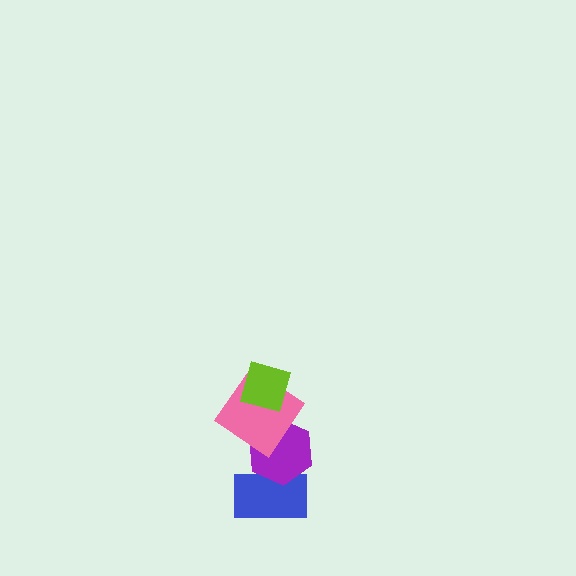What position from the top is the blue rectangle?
The blue rectangle is 4th from the top.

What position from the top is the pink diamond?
The pink diamond is 2nd from the top.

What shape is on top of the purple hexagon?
The pink diamond is on top of the purple hexagon.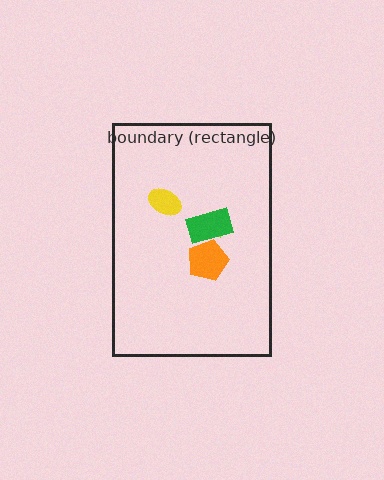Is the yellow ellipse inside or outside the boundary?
Inside.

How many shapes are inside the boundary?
4 inside, 0 outside.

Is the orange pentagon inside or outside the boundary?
Inside.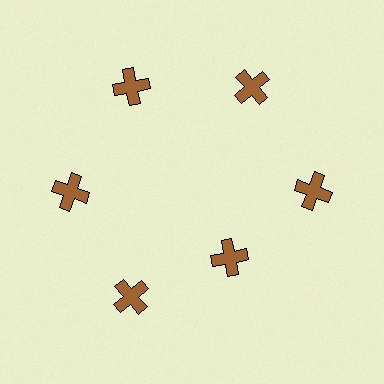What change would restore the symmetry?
The symmetry would be restored by moving it outward, back onto the ring so that all 6 crosses sit at equal angles and equal distance from the center.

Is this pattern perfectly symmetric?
No. The 6 brown crosses are arranged in a ring, but one element near the 5 o'clock position is pulled inward toward the center, breaking the 6-fold rotational symmetry.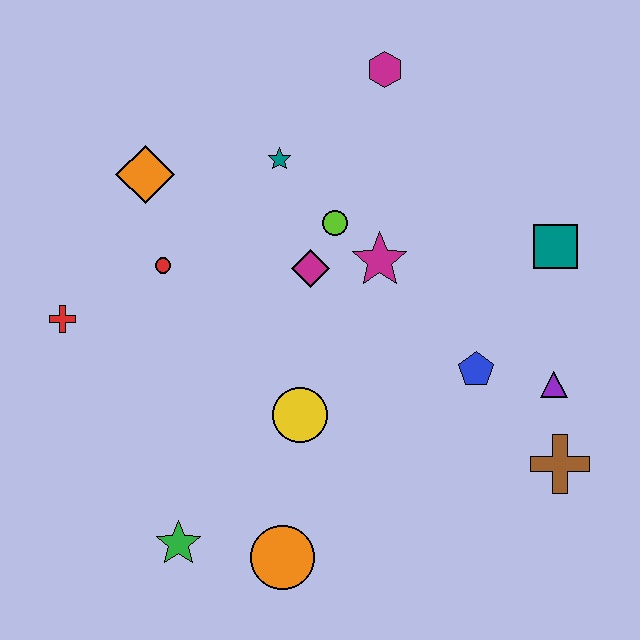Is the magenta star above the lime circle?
No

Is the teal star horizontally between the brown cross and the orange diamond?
Yes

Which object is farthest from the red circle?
The brown cross is farthest from the red circle.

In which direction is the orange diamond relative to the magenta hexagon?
The orange diamond is to the left of the magenta hexagon.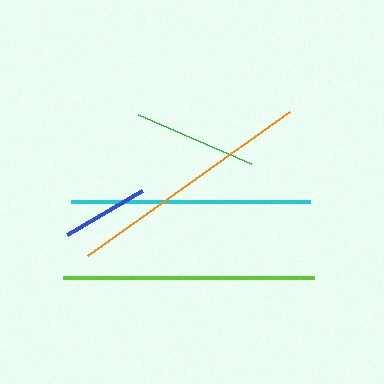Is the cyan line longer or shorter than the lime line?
The lime line is longer than the cyan line.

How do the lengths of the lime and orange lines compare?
The lime and orange lines are approximately the same length.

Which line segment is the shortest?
The blue line is the shortest at approximately 88 pixels.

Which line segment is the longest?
The lime line is the longest at approximately 252 pixels.